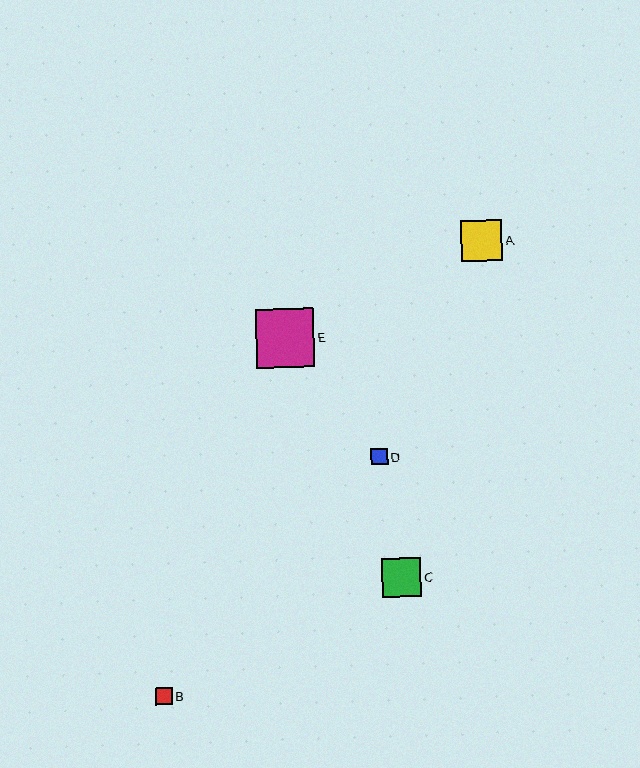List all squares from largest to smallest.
From largest to smallest: E, A, C, D, B.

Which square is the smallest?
Square B is the smallest with a size of approximately 16 pixels.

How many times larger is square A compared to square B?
Square A is approximately 2.5 times the size of square B.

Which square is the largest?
Square E is the largest with a size of approximately 58 pixels.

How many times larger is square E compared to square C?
Square E is approximately 1.5 times the size of square C.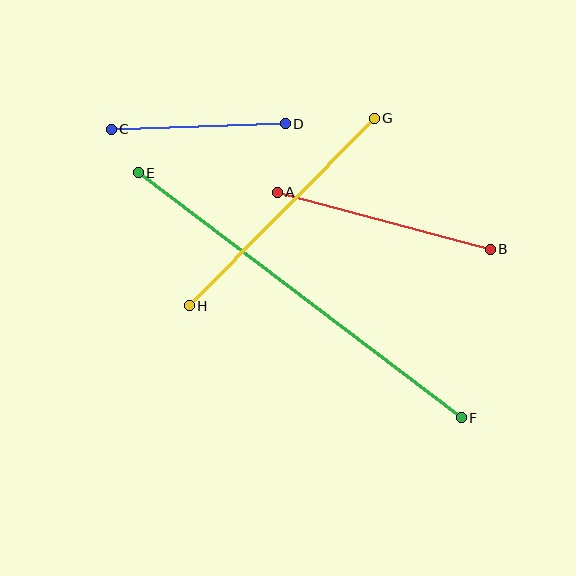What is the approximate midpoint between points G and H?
The midpoint is at approximately (282, 212) pixels.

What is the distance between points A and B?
The distance is approximately 220 pixels.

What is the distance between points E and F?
The distance is approximately 405 pixels.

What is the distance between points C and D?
The distance is approximately 174 pixels.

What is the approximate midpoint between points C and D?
The midpoint is at approximately (198, 126) pixels.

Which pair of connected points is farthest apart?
Points E and F are farthest apart.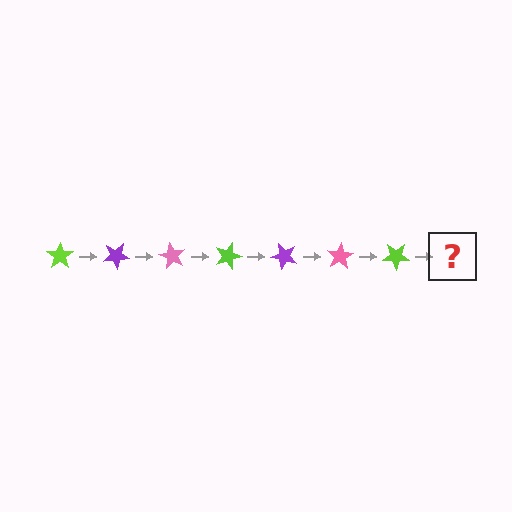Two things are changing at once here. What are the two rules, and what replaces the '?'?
The two rules are that it rotates 30 degrees each step and the color cycles through lime, purple, and pink. The '?' should be a purple star, rotated 210 degrees from the start.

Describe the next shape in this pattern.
It should be a purple star, rotated 210 degrees from the start.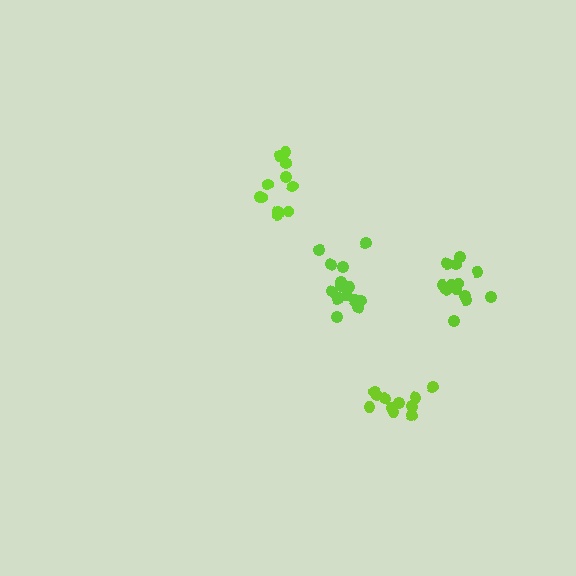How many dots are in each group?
Group 1: 11 dots, Group 2: 11 dots, Group 3: 15 dots, Group 4: 14 dots (51 total).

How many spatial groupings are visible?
There are 4 spatial groupings.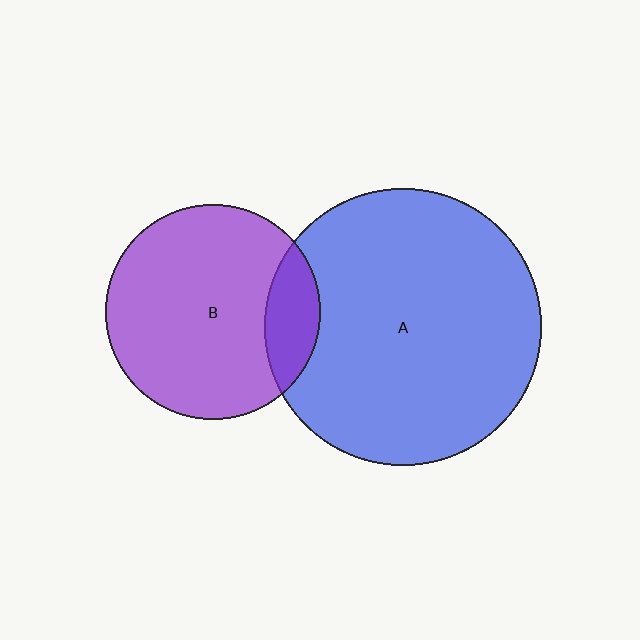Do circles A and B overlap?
Yes.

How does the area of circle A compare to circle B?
Approximately 1.6 times.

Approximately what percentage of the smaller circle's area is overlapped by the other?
Approximately 15%.